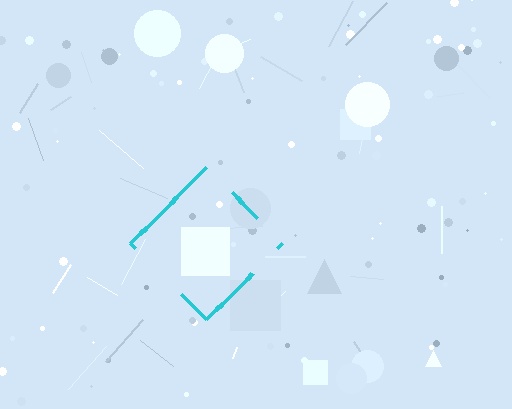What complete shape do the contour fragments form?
The contour fragments form a diamond.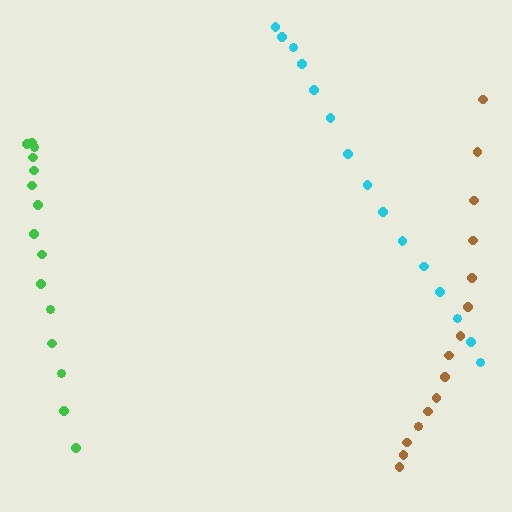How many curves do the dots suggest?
There are 3 distinct paths.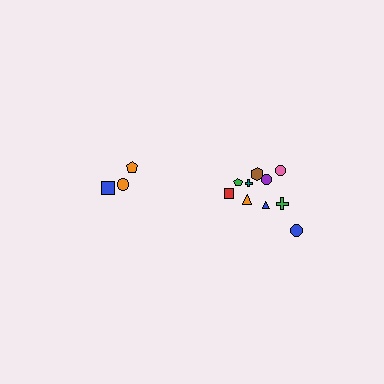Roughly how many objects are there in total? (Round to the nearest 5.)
Roughly 15 objects in total.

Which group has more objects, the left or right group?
The right group.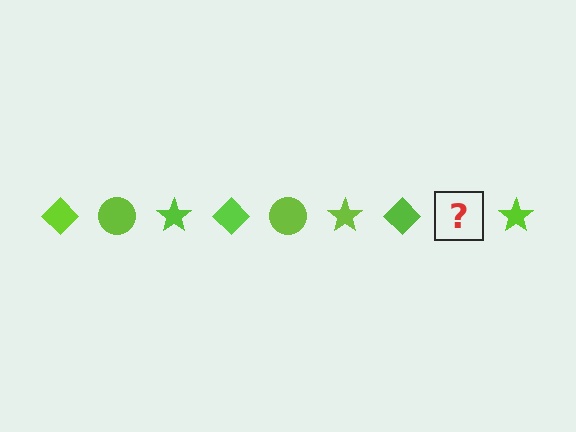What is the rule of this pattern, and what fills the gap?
The rule is that the pattern cycles through diamond, circle, star shapes in lime. The gap should be filled with a lime circle.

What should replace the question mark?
The question mark should be replaced with a lime circle.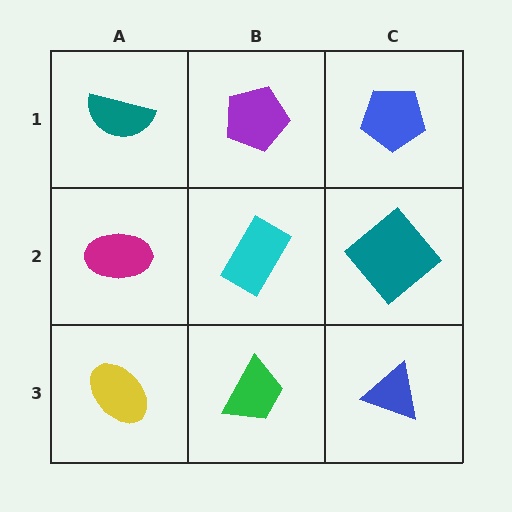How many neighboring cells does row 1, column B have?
3.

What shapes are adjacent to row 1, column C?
A teal diamond (row 2, column C), a purple pentagon (row 1, column B).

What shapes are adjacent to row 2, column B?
A purple pentagon (row 1, column B), a green trapezoid (row 3, column B), a magenta ellipse (row 2, column A), a teal diamond (row 2, column C).